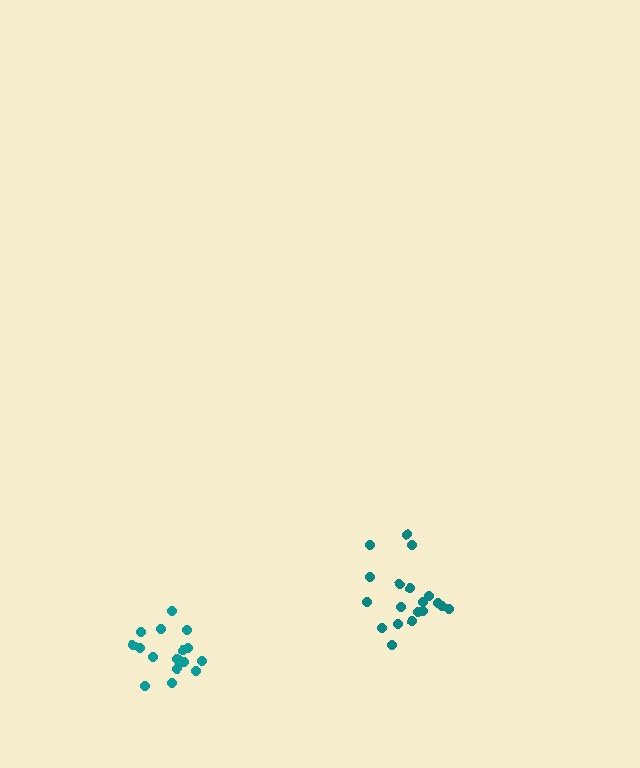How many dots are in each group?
Group 1: 16 dots, Group 2: 19 dots (35 total).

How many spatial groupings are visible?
There are 2 spatial groupings.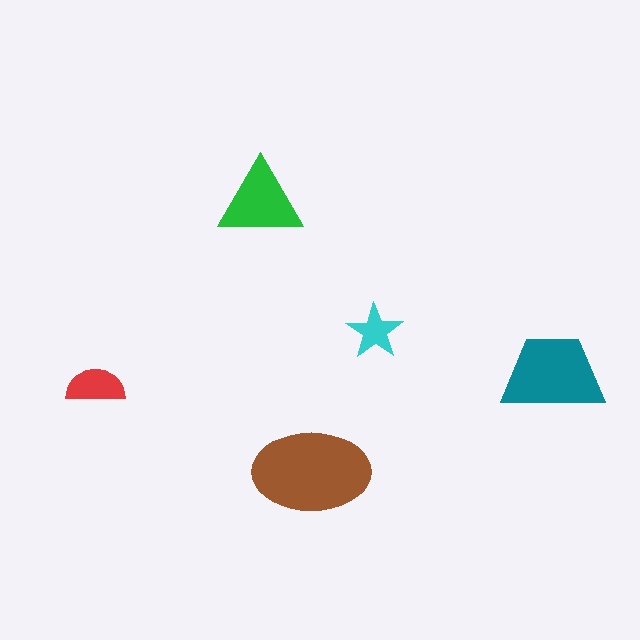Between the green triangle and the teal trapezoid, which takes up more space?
The teal trapezoid.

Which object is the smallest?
The cyan star.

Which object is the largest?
The brown ellipse.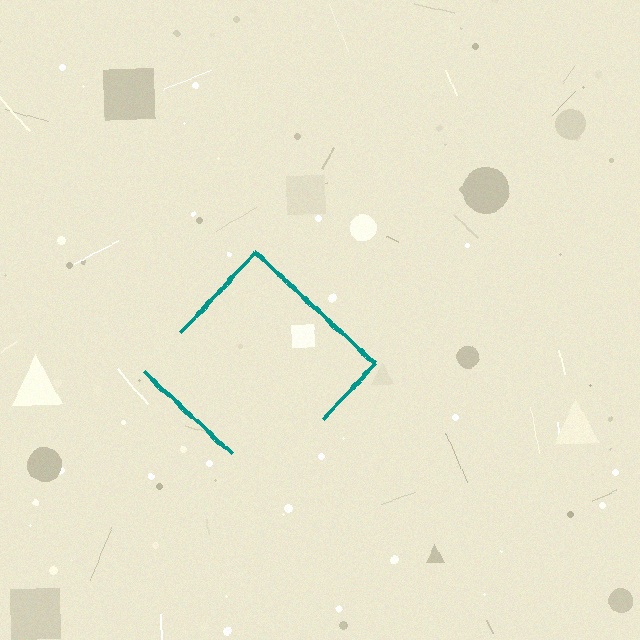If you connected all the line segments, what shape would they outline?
They would outline a diamond.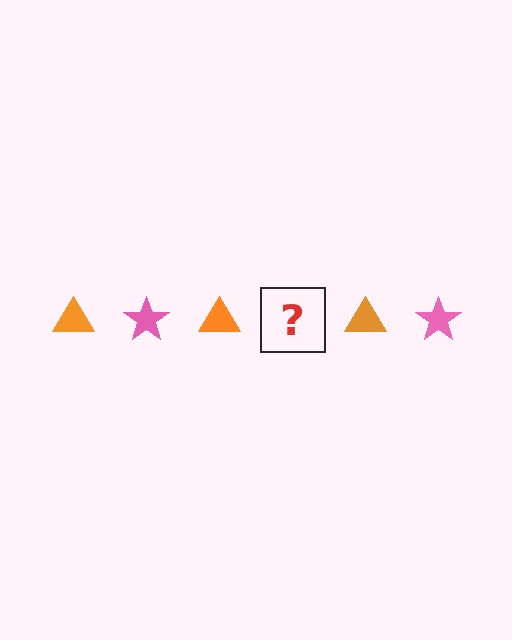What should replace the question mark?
The question mark should be replaced with a pink star.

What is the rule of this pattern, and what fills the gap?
The rule is that the pattern alternates between orange triangle and pink star. The gap should be filled with a pink star.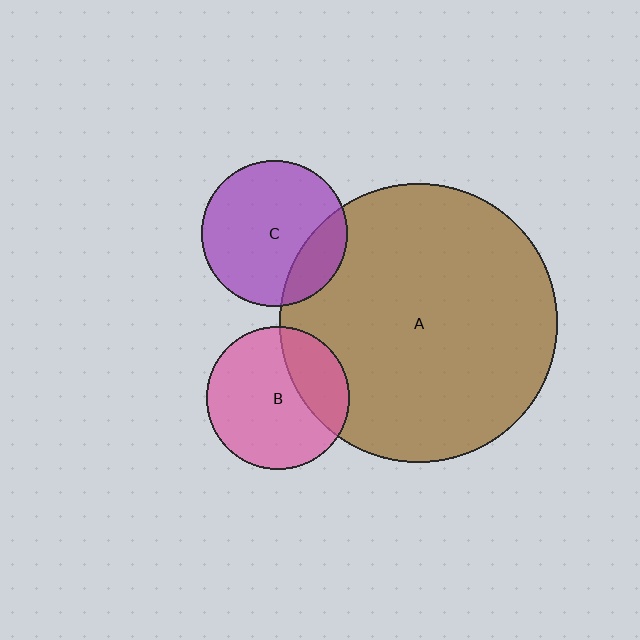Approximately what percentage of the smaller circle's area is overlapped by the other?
Approximately 20%.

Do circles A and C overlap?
Yes.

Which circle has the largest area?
Circle A (brown).